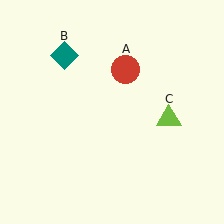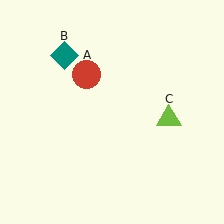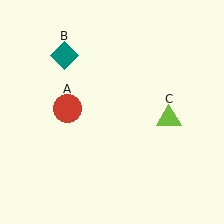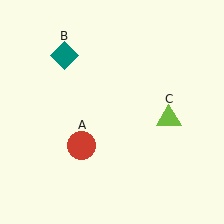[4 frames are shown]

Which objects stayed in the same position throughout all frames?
Teal diamond (object B) and lime triangle (object C) remained stationary.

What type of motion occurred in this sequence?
The red circle (object A) rotated counterclockwise around the center of the scene.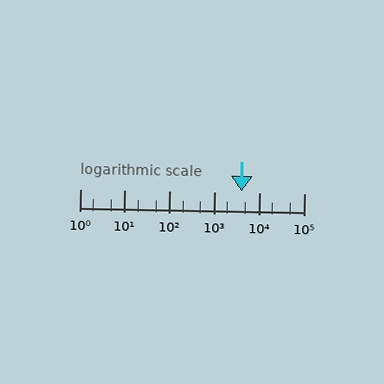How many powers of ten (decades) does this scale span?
The scale spans 5 decades, from 1 to 100000.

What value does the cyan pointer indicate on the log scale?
The pointer indicates approximately 4000.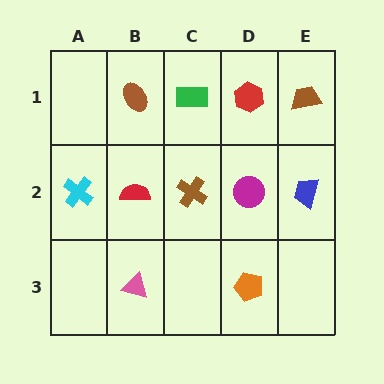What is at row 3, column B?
A pink triangle.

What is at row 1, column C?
A green rectangle.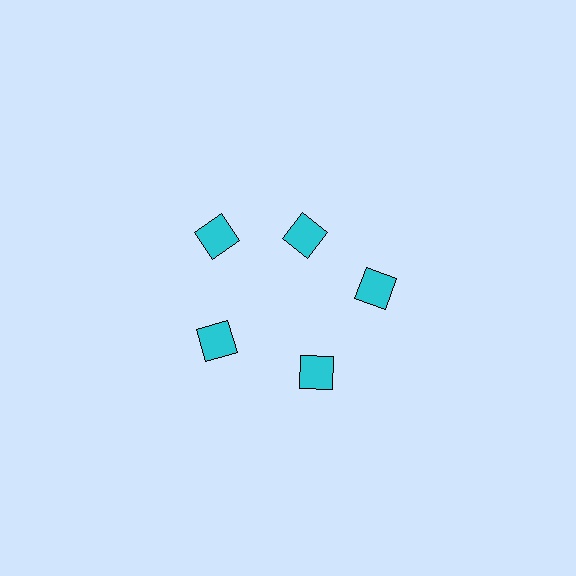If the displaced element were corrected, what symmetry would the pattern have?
It would have 5-fold rotational symmetry — the pattern would map onto itself every 72 degrees.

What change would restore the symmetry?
The symmetry would be restored by moving it outward, back onto the ring so that all 5 diamonds sit at equal angles and equal distance from the center.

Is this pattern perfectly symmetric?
No. The 5 cyan diamonds are arranged in a ring, but one element near the 1 o'clock position is pulled inward toward the center, breaking the 5-fold rotational symmetry.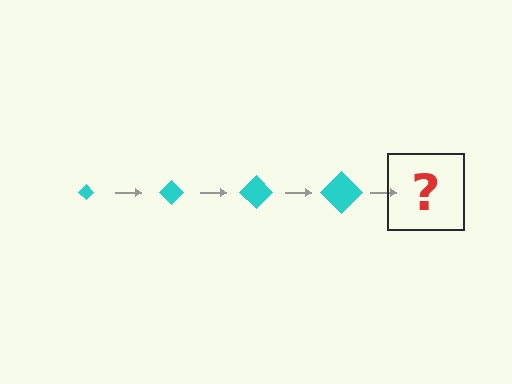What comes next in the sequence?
The next element should be a cyan diamond, larger than the previous one.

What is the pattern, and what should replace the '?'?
The pattern is that the diamond gets progressively larger each step. The '?' should be a cyan diamond, larger than the previous one.